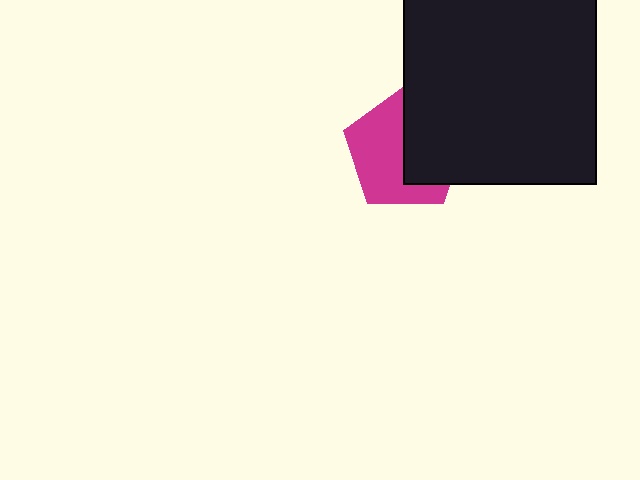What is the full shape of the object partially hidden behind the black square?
The partially hidden object is a magenta pentagon.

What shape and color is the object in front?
The object in front is a black square.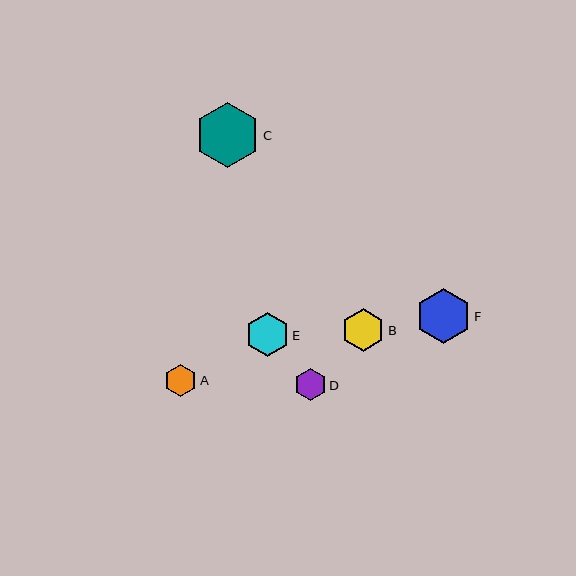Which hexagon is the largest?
Hexagon C is the largest with a size of approximately 65 pixels.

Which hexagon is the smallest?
Hexagon D is the smallest with a size of approximately 32 pixels.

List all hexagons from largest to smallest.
From largest to smallest: C, F, E, B, A, D.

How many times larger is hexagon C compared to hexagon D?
Hexagon C is approximately 2.0 times the size of hexagon D.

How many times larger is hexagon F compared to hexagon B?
Hexagon F is approximately 1.3 times the size of hexagon B.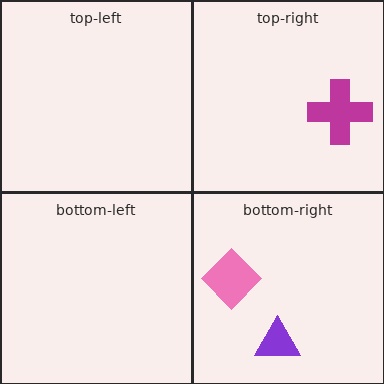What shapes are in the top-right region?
The magenta cross.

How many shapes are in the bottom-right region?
2.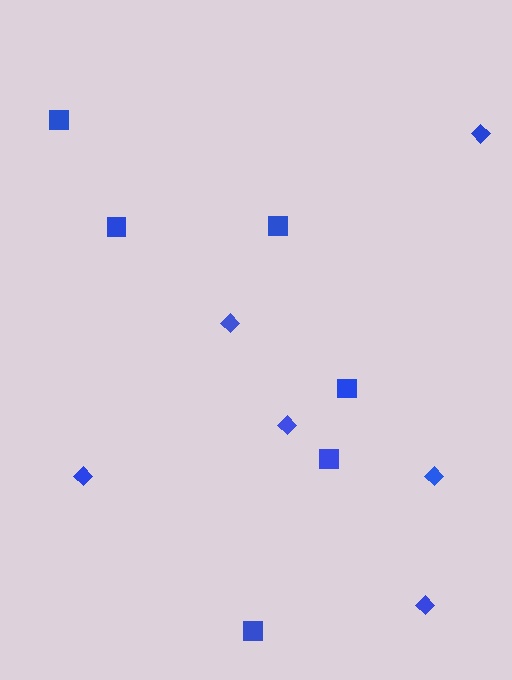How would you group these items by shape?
There are 2 groups: one group of squares (6) and one group of diamonds (6).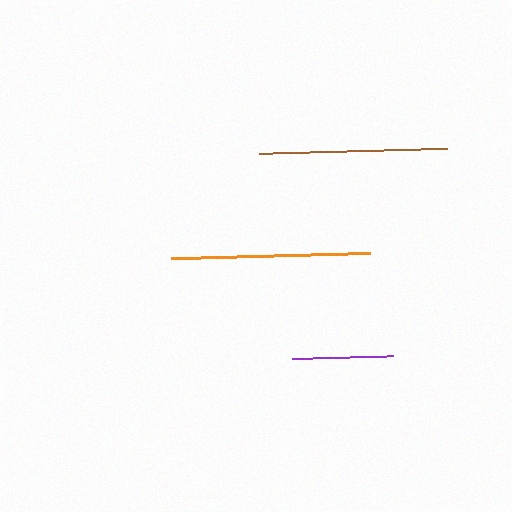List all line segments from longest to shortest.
From longest to shortest: orange, brown, purple.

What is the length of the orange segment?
The orange segment is approximately 198 pixels long.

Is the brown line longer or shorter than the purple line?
The brown line is longer than the purple line.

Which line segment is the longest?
The orange line is the longest at approximately 198 pixels.